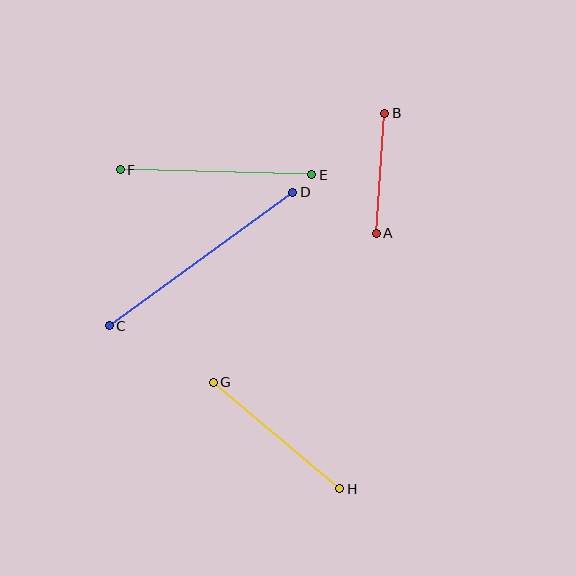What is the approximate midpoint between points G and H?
The midpoint is at approximately (277, 436) pixels.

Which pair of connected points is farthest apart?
Points C and D are farthest apart.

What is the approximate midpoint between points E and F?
The midpoint is at approximately (216, 172) pixels.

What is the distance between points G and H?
The distance is approximately 166 pixels.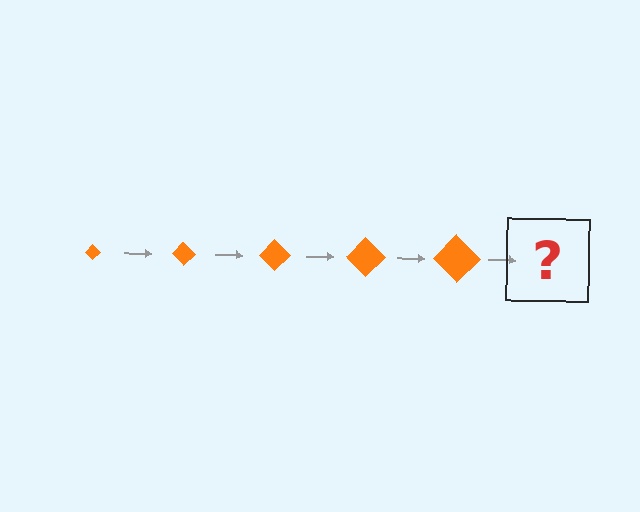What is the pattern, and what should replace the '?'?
The pattern is that the diamond gets progressively larger each step. The '?' should be an orange diamond, larger than the previous one.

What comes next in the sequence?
The next element should be an orange diamond, larger than the previous one.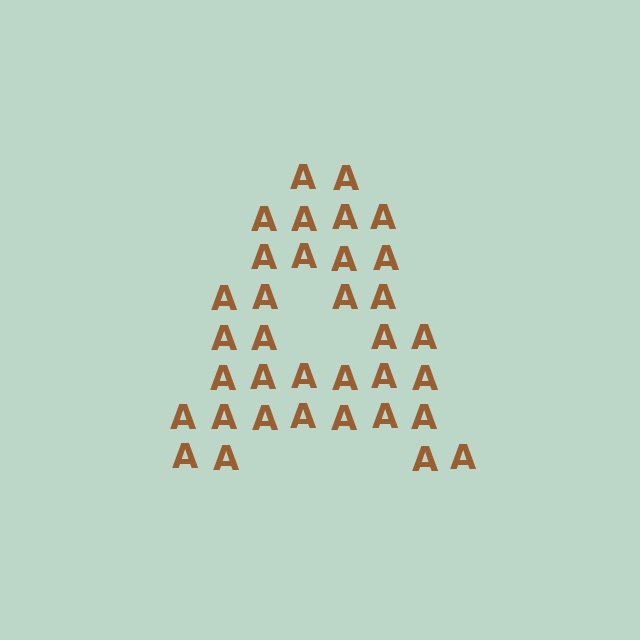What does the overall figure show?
The overall figure shows the letter A.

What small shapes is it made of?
It is made of small letter A's.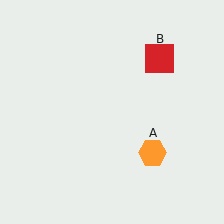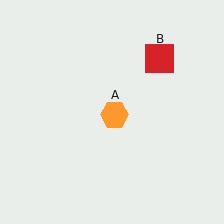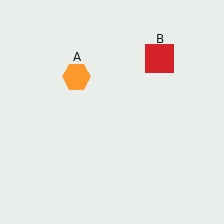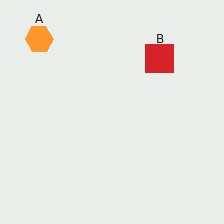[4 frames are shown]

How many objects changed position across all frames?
1 object changed position: orange hexagon (object A).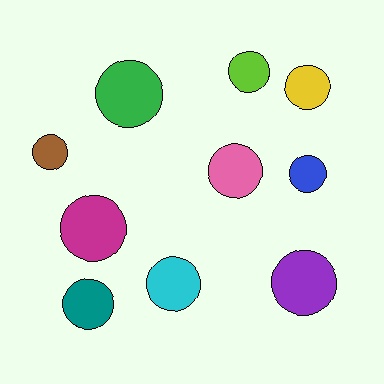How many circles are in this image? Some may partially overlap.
There are 10 circles.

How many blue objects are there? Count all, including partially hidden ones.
There is 1 blue object.